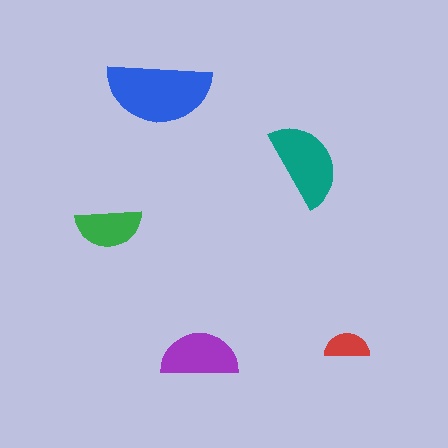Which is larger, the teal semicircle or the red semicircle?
The teal one.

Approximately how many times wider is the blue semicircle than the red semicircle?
About 2.5 times wider.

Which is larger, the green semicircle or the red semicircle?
The green one.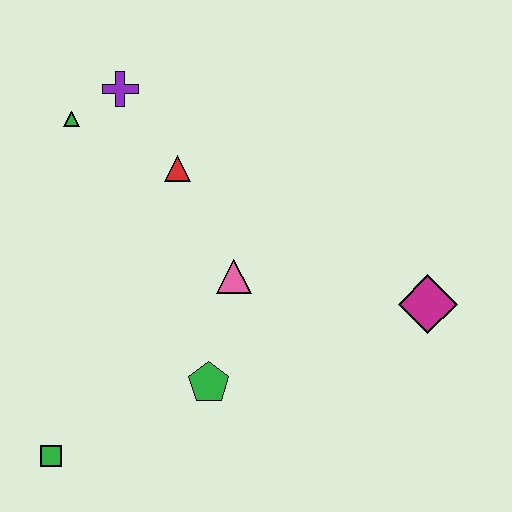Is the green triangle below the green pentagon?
No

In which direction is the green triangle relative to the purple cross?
The green triangle is to the left of the purple cross.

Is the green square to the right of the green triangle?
No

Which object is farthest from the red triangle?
The green square is farthest from the red triangle.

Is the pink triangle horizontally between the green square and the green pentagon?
No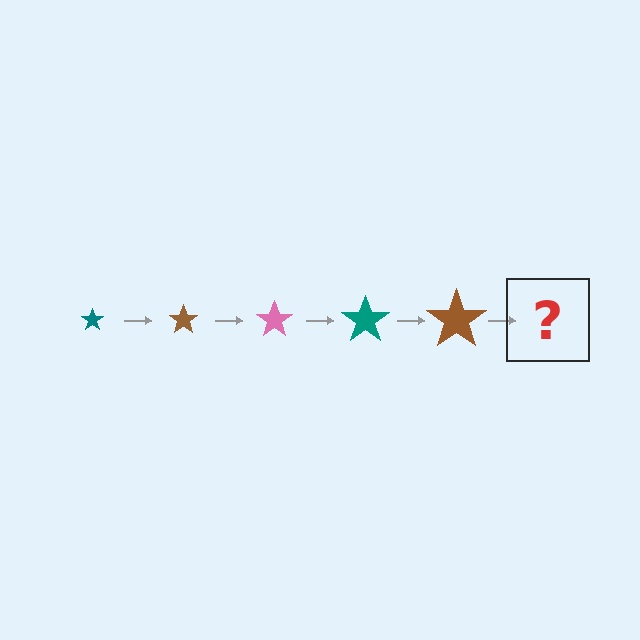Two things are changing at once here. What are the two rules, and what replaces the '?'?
The two rules are that the star grows larger each step and the color cycles through teal, brown, and pink. The '?' should be a pink star, larger than the previous one.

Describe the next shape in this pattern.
It should be a pink star, larger than the previous one.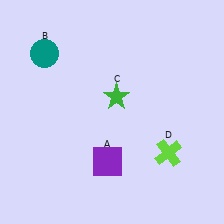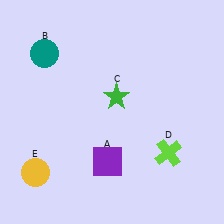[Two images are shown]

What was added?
A yellow circle (E) was added in Image 2.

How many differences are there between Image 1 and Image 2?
There is 1 difference between the two images.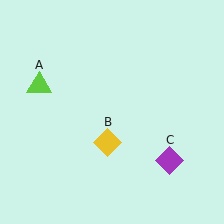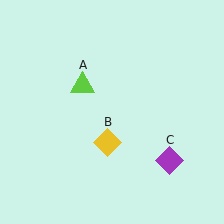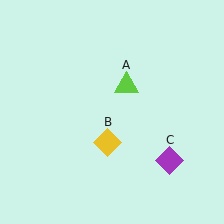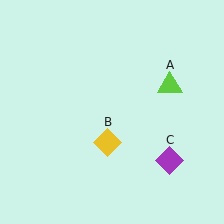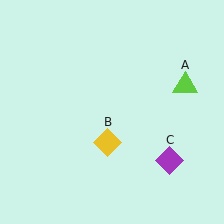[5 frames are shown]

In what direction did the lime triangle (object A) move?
The lime triangle (object A) moved right.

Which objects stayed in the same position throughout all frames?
Yellow diamond (object B) and purple diamond (object C) remained stationary.